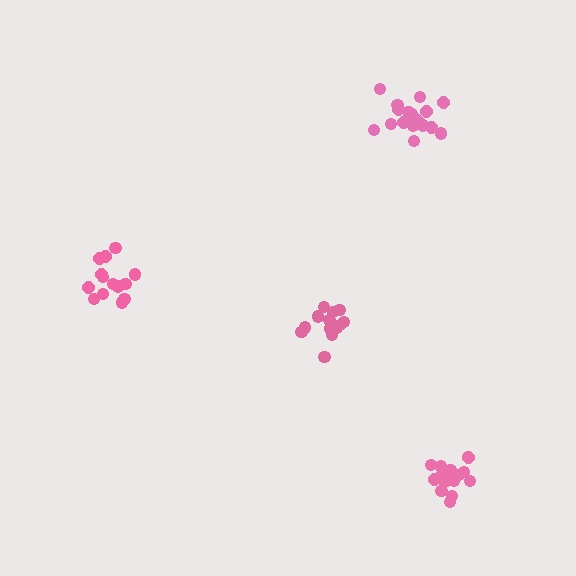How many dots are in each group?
Group 1: 14 dots, Group 2: 18 dots, Group 3: 14 dots, Group 4: 16 dots (62 total).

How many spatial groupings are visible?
There are 4 spatial groupings.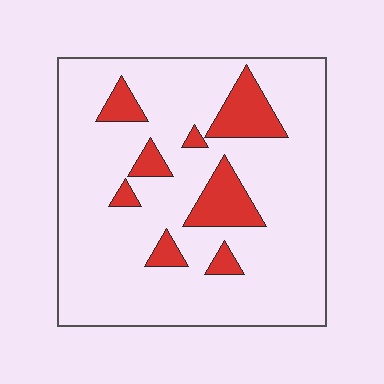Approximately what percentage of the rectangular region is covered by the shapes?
Approximately 15%.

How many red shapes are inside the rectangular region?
8.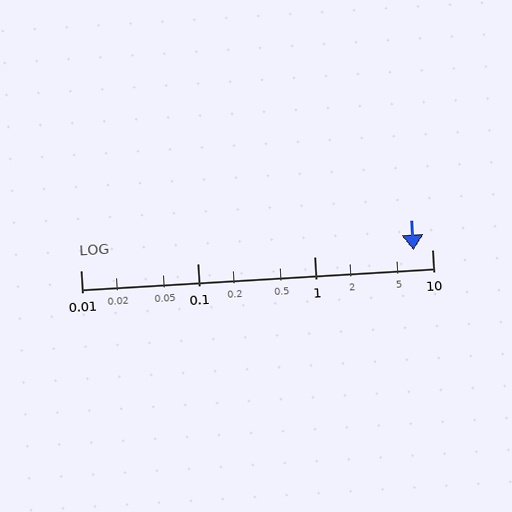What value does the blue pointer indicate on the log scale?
The pointer indicates approximately 6.9.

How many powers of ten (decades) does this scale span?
The scale spans 3 decades, from 0.01 to 10.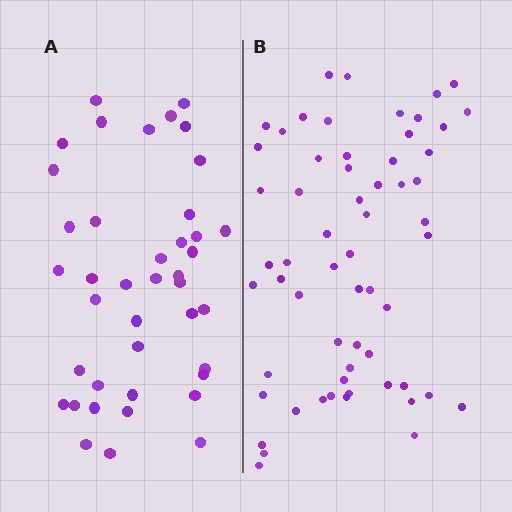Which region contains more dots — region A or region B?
Region B (the right region) has more dots.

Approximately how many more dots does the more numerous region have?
Region B has approximately 20 more dots than region A.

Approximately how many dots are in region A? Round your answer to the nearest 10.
About 40 dots. (The exact count is 41, which rounds to 40.)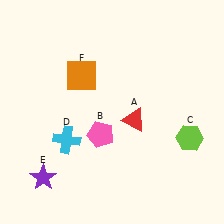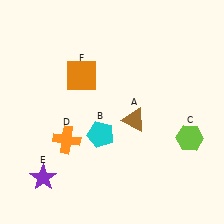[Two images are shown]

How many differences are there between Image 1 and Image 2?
There are 3 differences between the two images.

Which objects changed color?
A changed from red to brown. B changed from pink to cyan. D changed from cyan to orange.